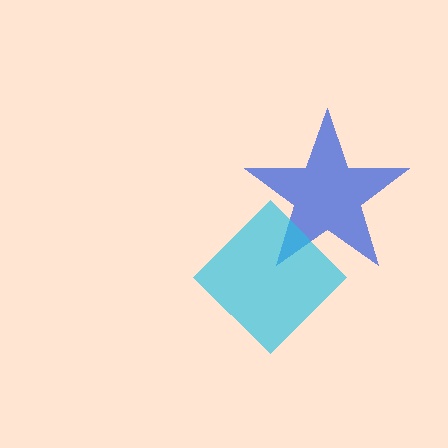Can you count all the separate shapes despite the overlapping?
Yes, there are 2 separate shapes.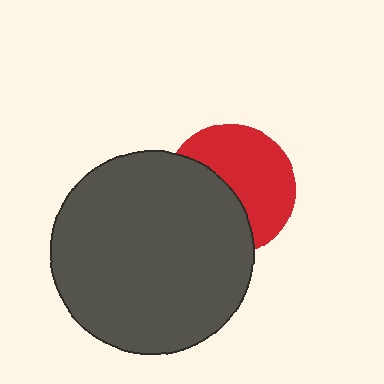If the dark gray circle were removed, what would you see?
You would see the complete red circle.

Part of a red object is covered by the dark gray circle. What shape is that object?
It is a circle.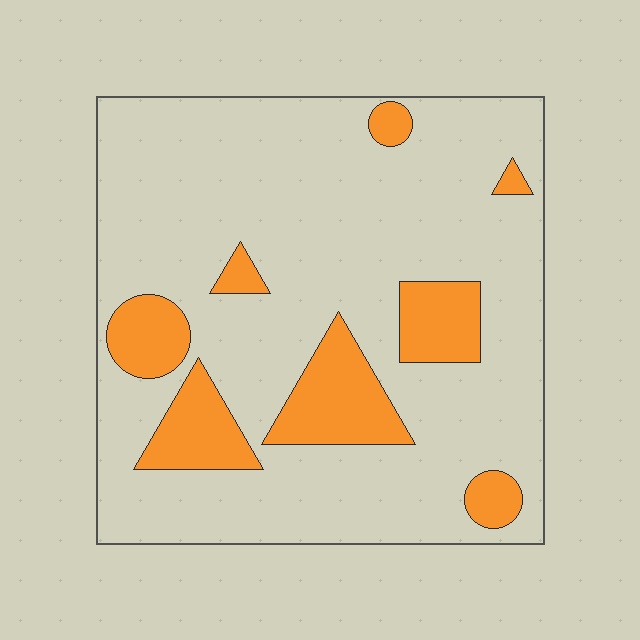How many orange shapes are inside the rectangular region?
8.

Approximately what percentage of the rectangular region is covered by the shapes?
Approximately 20%.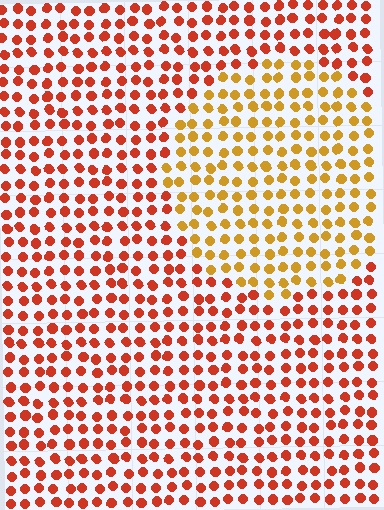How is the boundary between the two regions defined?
The boundary is defined purely by a slight shift in hue (about 35 degrees). Spacing, size, and orientation are identical on both sides.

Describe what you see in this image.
The image is filled with small red elements in a uniform arrangement. A circle-shaped region is visible where the elements are tinted to a slightly different hue, forming a subtle color boundary.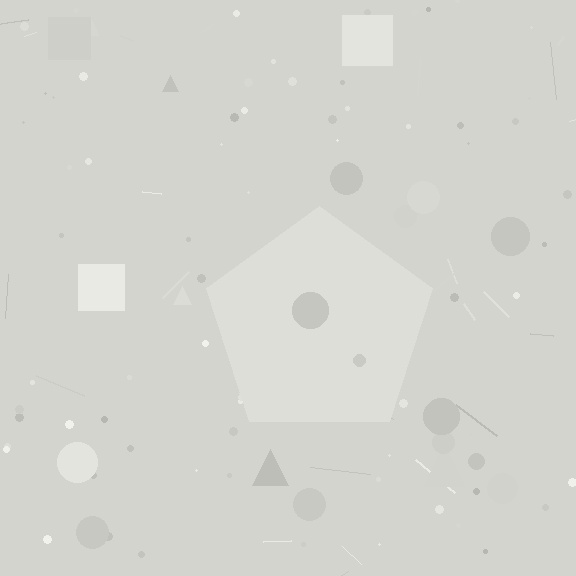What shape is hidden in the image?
A pentagon is hidden in the image.